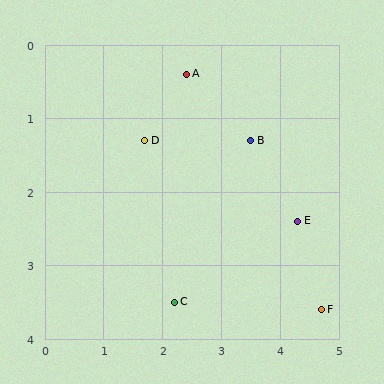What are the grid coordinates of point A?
Point A is at approximately (2.4, 0.4).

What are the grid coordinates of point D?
Point D is at approximately (1.7, 1.3).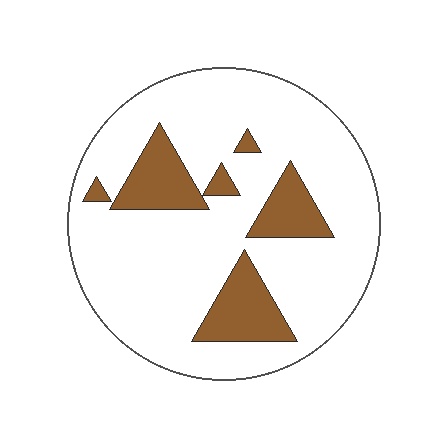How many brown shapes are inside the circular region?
6.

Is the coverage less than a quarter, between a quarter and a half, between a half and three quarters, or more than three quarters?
Less than a quarter.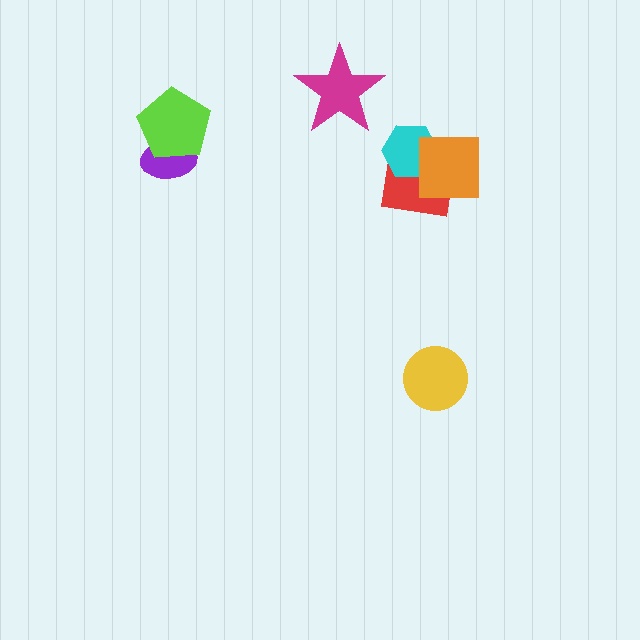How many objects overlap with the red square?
2 objects overlap with the red square.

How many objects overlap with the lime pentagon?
1 object overlaps with the lime pentagon.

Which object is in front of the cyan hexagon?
The orange square is in front of the cyan hexagon.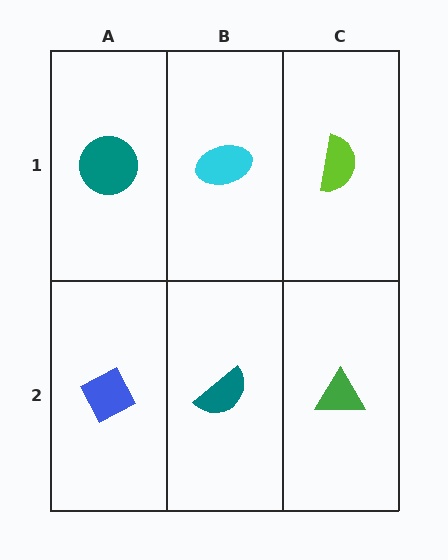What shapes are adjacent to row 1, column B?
A teal semicircle (row 2, column B), a teal circle (row 1, column A), a lime semicircle (row 1, column C).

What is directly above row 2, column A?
A teal circle.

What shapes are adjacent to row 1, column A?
A blue diamond (row 2, column A), a cyan ellipse (row 1, column B).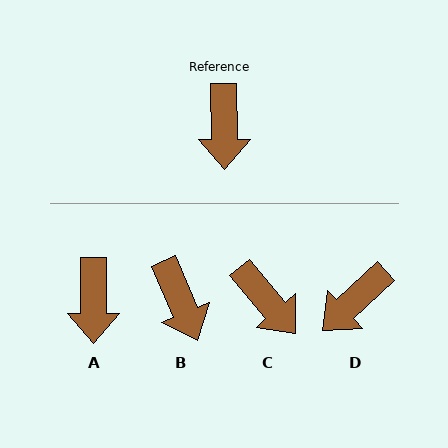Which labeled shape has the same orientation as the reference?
A.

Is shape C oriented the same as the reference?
No, it is off by about 40 degrees.